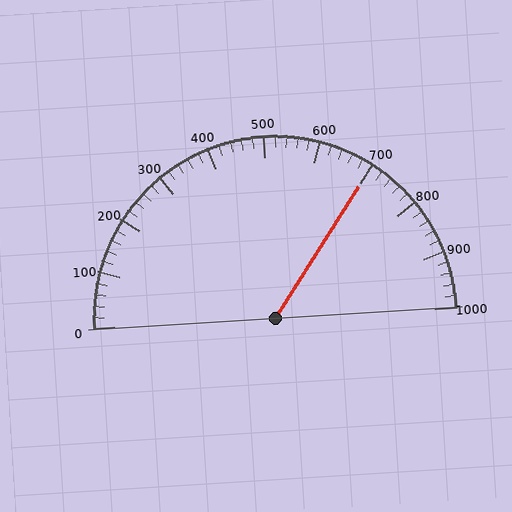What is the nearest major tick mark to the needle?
The nearest major tick mark is 700.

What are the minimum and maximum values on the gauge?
The gauge ranges from 0 to 1000.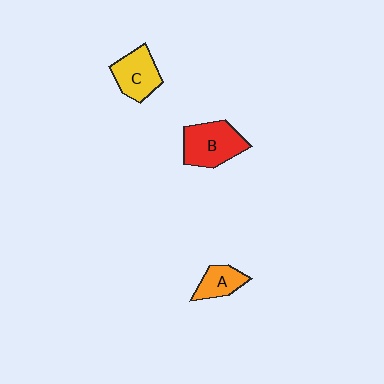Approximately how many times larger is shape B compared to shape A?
Approximately 1.8 times.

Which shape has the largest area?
Shape B (red).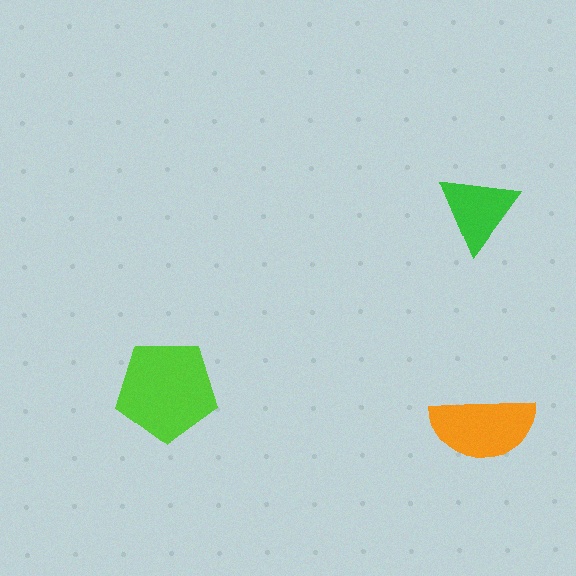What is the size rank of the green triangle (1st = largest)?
3rd.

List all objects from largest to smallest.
The lime pentagon, the orange semicircle, the green triangle.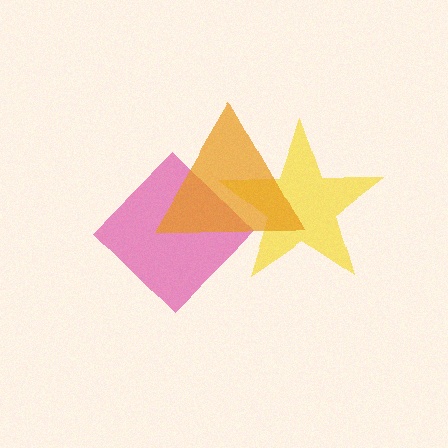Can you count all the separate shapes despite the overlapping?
Yes, there are 3 separate shapes.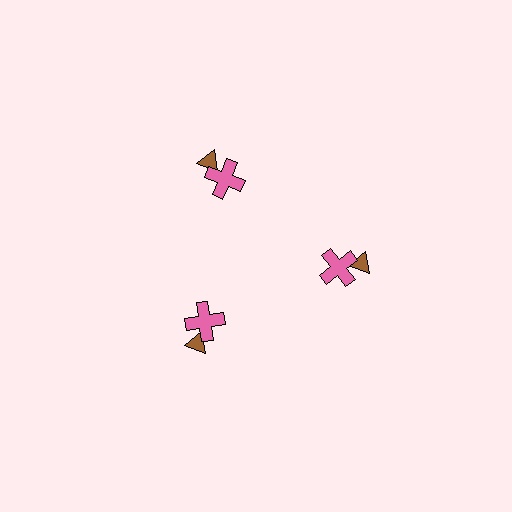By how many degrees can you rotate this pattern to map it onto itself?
The pattern maps onto itself every 120 degrees of rotation.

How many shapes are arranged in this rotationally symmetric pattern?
There are 6 shapes, arranged in 3 groups of 2.